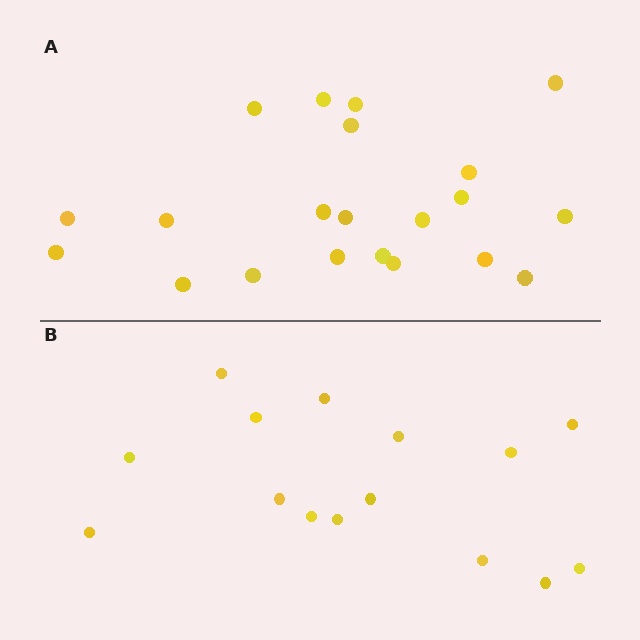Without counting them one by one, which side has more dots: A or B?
Region A (the top region) has more dots.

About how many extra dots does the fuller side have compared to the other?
Region A has about 6 more dots than region B.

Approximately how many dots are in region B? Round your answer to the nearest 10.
About 20 dots. (The exact count is 15, which rounds to 20.)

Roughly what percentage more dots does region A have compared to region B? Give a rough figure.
About 40% more.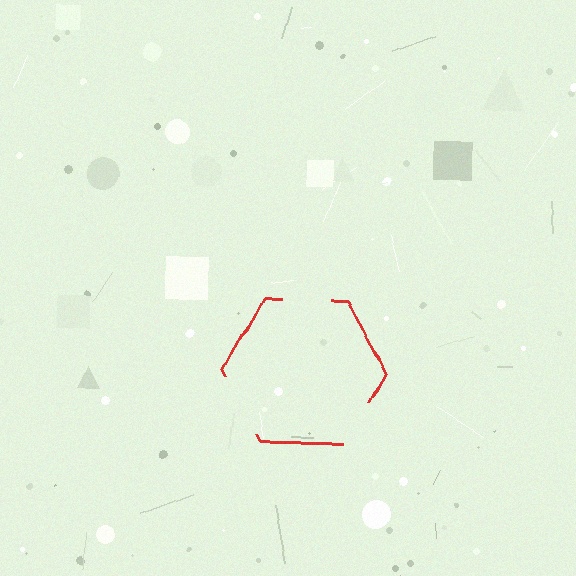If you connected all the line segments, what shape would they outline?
They would outline a hexagon.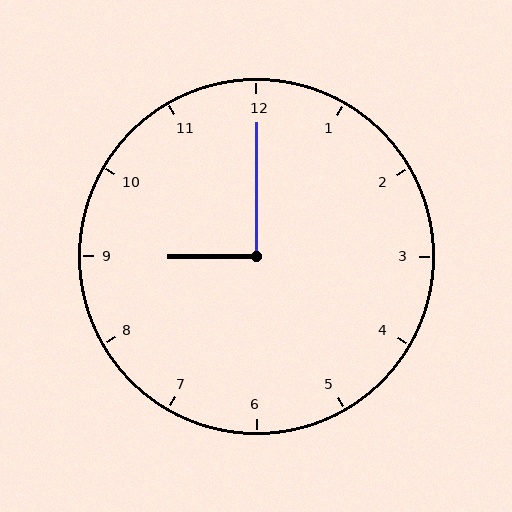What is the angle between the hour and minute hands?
Approximately 90 degrees.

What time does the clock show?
9:00.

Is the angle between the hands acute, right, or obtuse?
It is right.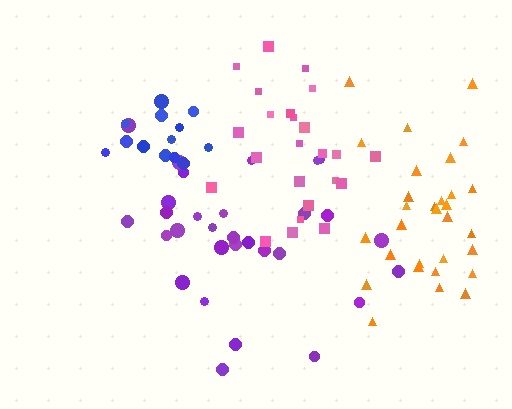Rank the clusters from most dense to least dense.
blue, orange, pink, purple.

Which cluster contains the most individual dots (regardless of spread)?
Purple (30).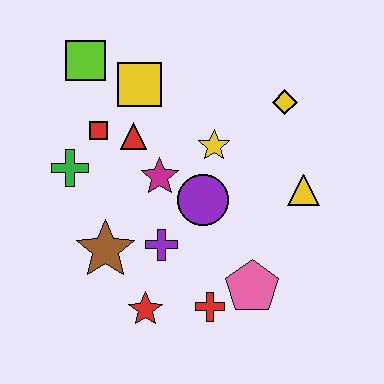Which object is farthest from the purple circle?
The lime square is farthest from the purple circle.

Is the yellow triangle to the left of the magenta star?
No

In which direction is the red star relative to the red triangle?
The red star is below the red triangle.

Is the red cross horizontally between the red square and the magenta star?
No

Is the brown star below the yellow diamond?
Yes